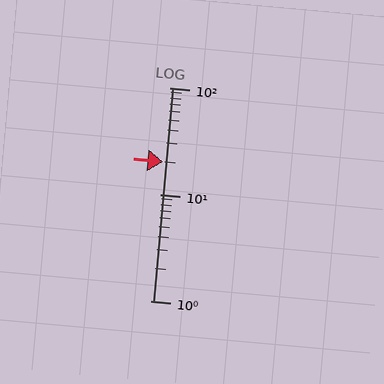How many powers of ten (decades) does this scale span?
The scale spans 2 decades, from 1 to 100.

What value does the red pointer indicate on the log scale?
The pointer indicates approximately 20.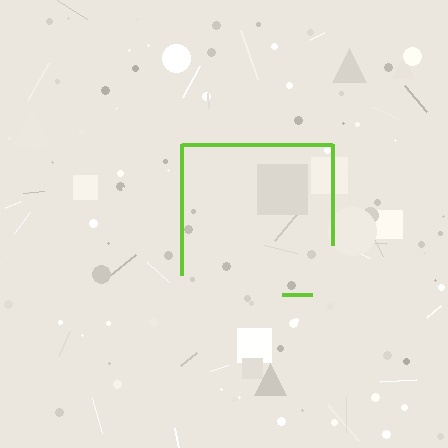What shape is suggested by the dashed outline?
The dashed outline suggests a square.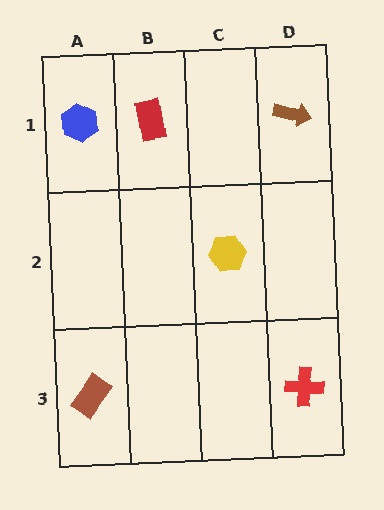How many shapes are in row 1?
3 shapes.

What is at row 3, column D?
A red cross.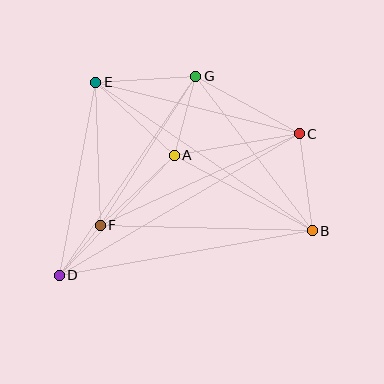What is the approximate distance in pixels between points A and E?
The distance between A and E is approximately 107 pixels.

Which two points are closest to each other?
Points D and F are closest to each other.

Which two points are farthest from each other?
Points C and D are farthest from each other.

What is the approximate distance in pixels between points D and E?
The distance between D and E is approximately 197 pixels.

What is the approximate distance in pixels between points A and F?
The distance between A and F is approximately 102 pixels.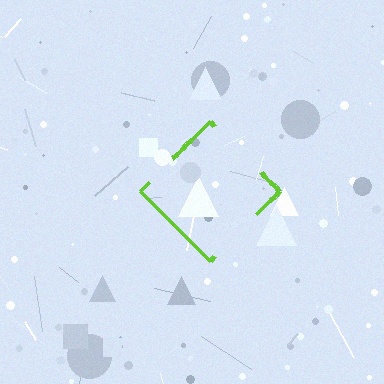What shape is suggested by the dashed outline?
The dashed outline suggests a diamond.